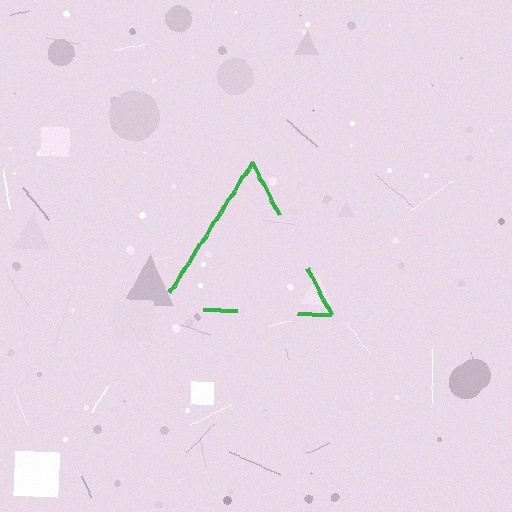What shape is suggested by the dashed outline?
The dashed outline suggests a triangle.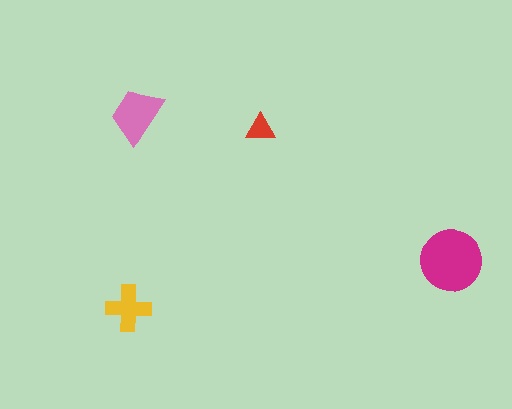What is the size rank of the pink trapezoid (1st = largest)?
2nd.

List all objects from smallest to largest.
The red triangle, the yellow cross, the pink trapezoid, the magenta circle.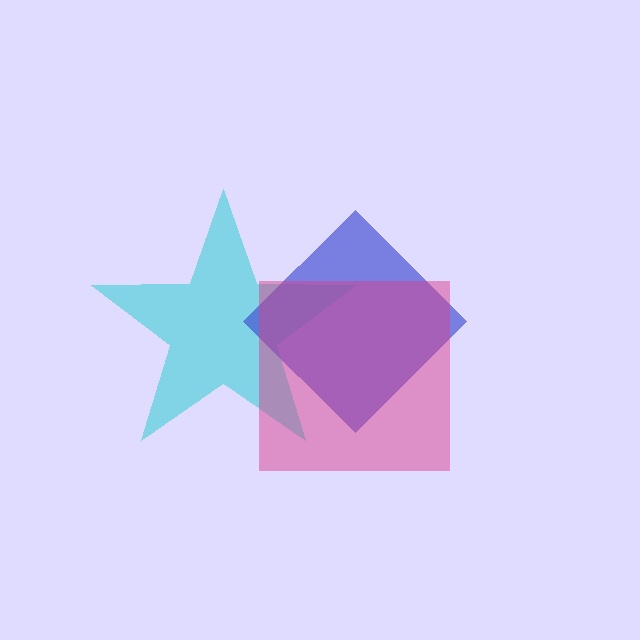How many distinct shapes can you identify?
There are 3 distinct shapes: a cyan star, a blue diamond, a magenta square.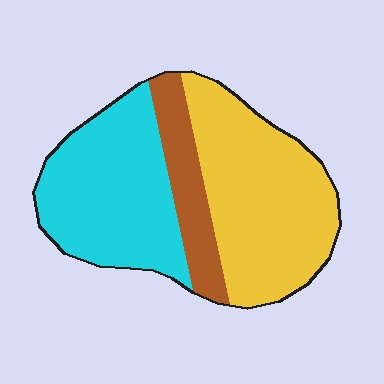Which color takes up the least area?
Brown, at roughly 15%.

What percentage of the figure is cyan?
Cyan takes up between a quarter and a half of the figure.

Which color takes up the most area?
Yellow, at roughly 45%.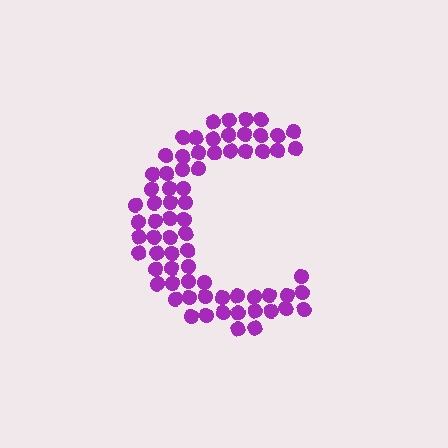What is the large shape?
The large shape is the letter C.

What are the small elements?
The small elements are circles.